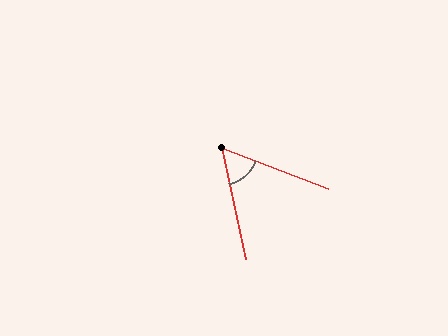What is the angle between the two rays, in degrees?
Approximately 57 degrees.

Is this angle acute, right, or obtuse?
It is acute.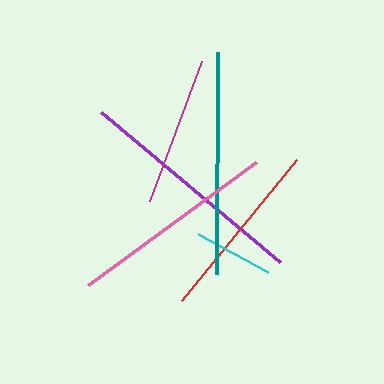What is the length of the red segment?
The red segment is approximately 182 pixels long.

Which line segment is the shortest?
The cyan line is the shortest at approximately 79 pixels.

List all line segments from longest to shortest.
From longest to shortest: purple, teal, pink, red, magenta, cyan.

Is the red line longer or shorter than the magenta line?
The red line is longer than the magenta line.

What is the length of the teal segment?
The teal segment is approximately 222 pixels long.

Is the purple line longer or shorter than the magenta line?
The purple line is longer than the magenta line.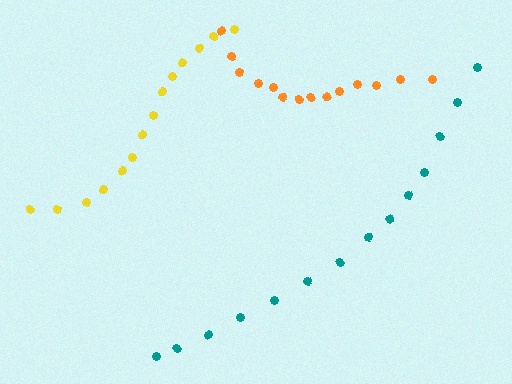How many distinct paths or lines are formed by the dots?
There are 3 distinct paths.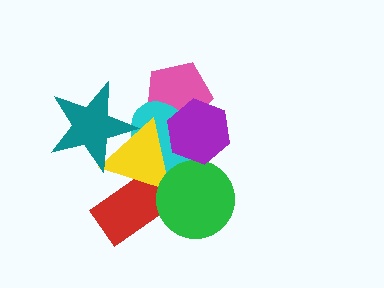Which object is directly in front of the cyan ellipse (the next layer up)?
The yellow triangle is directly in front of the cyan ellipse.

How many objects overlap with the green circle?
3 objects overlap with the green circle.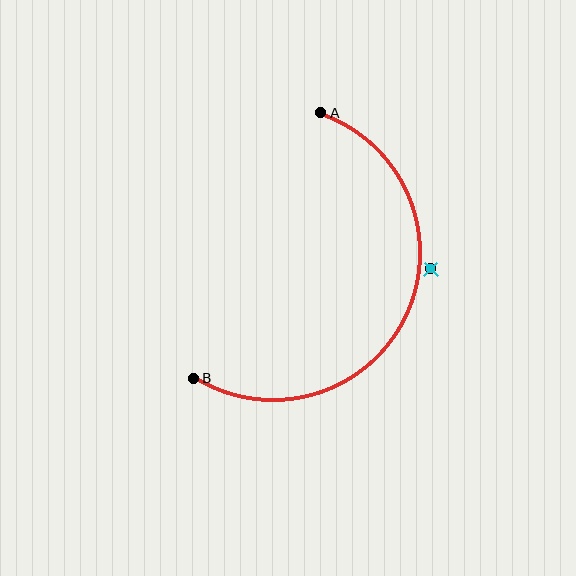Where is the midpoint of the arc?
The arc midpoint is the point on the curve farthest from the straight line joining A and B. It sits to the right of that line.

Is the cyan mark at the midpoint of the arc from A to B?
No — the cyan mark does not lie on the arc at all. It sits slightly outside the curve.